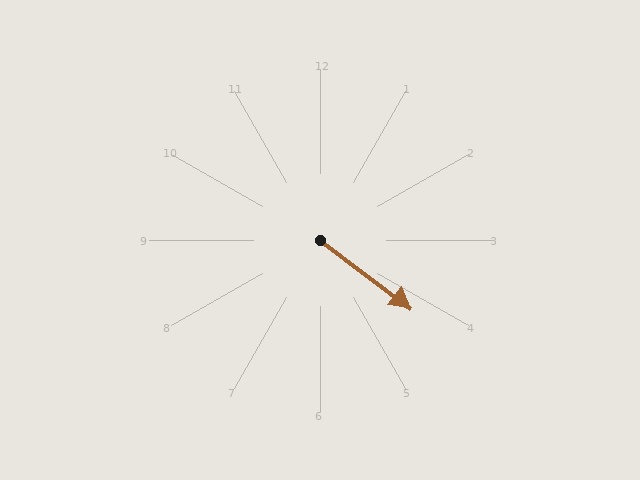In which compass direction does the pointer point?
Southeast.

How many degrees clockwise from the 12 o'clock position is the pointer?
Approximately 127 degrees.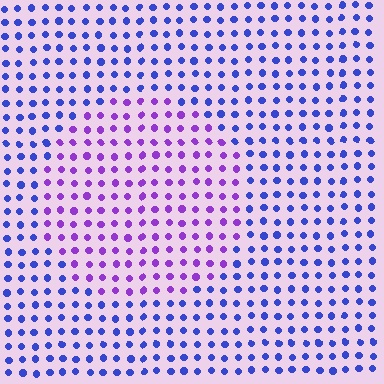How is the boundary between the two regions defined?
The boundary is defined purely by a slight shift in hue (about 44 degrees). Spacing, size, and orientation are identical on both sides.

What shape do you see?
I see a circle.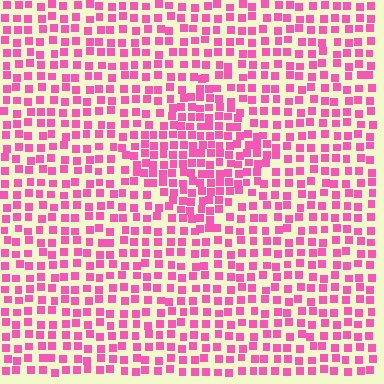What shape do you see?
I see a diamond.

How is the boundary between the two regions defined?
The boundary is defined by a change in element density (approximately 1.6x ratio). All elements are the same color, size, and shape.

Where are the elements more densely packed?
The elements are more densely packed inside the diamond boundary.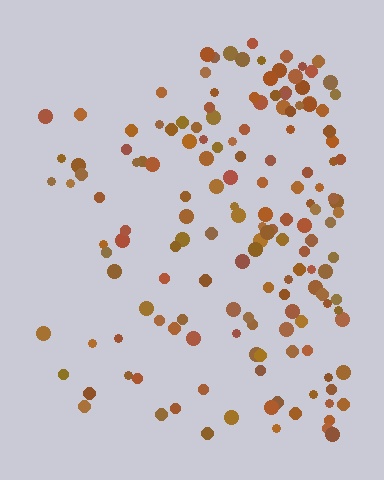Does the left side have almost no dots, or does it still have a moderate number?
Still a moderate number, just noticeably fewer than the right.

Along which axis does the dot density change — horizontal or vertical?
Horizontal.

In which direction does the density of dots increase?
From left to right, with the right side densest.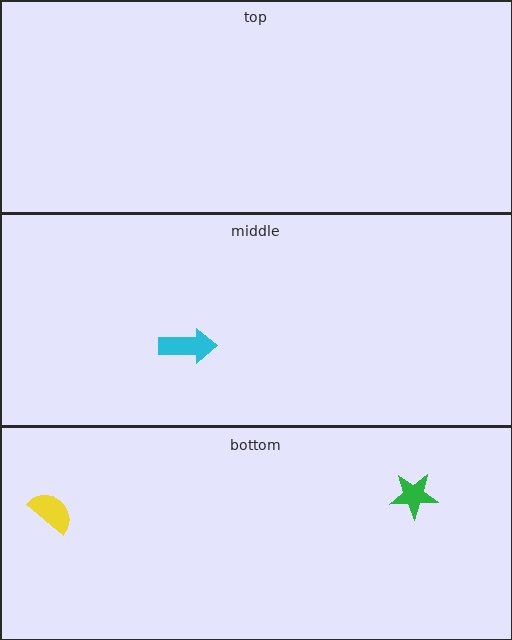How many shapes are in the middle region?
1.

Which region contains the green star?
The bottom region.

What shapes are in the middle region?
The cyan arrow.